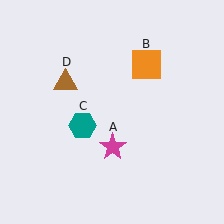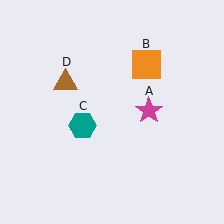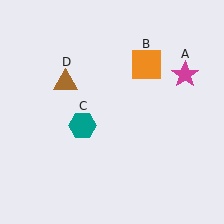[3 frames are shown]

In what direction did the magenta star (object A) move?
The magenta star (object A) moved up and to the right.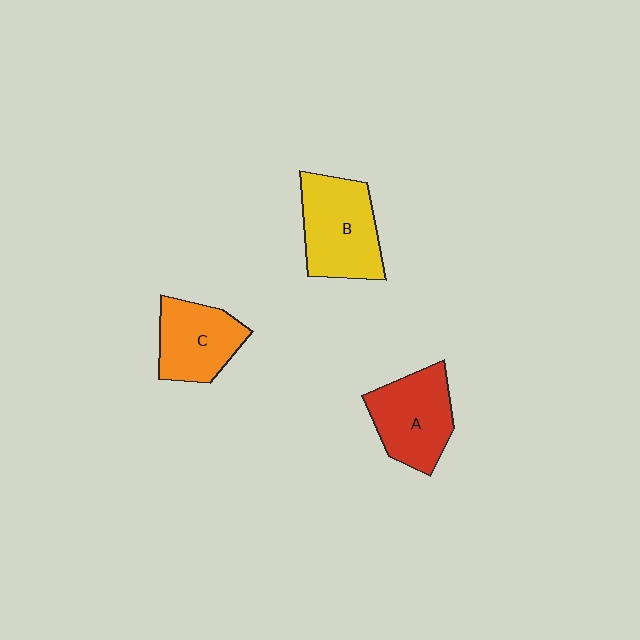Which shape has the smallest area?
Shape C (orange).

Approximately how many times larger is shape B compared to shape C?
Approximately 1.2 times.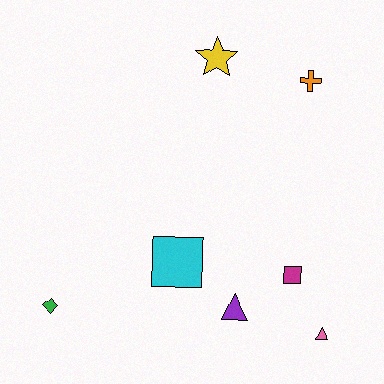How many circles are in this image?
There are no circles.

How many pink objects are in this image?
There is 1 pink object.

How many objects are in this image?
There are 7 objects.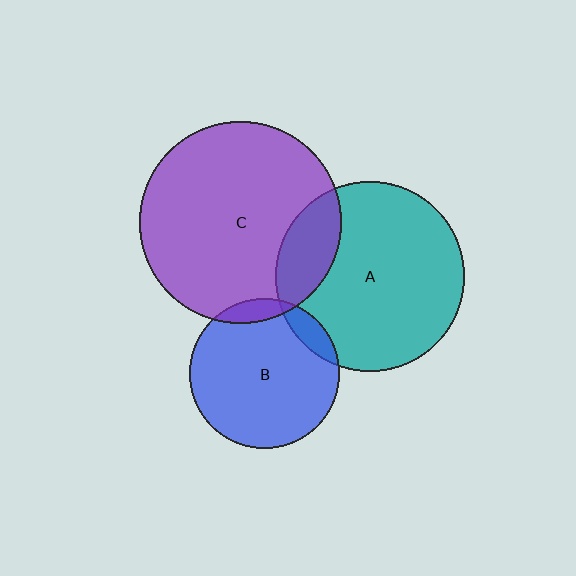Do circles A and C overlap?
Yes.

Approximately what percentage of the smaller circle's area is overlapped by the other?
Approximately 20%.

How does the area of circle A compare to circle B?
Approximately 1.6 times.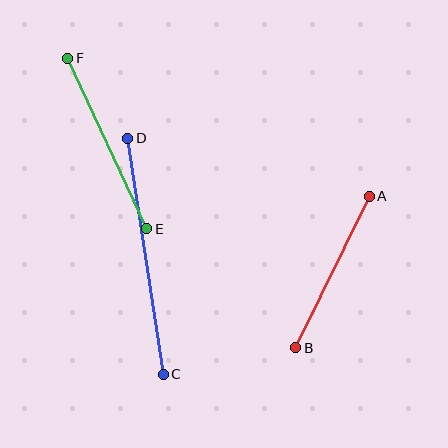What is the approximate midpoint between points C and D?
The midpoint is at approximately (146, 256) pixels.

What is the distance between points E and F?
The distance is approximately 188 pixels.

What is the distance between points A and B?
The distance is approximately 168 pixels.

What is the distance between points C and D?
The distance is approximately 239 pixels.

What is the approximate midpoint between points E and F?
The midpoint is at approximately (107, 144) pixels.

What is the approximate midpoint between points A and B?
The midpoint is at approximately (333, 272) pixels.